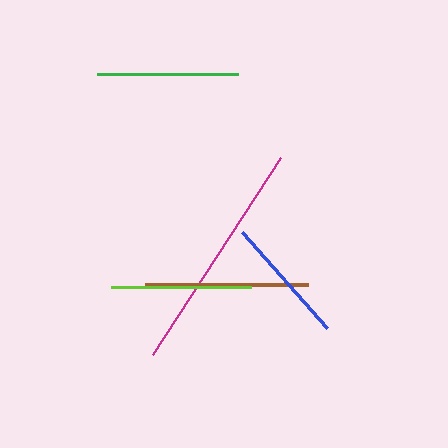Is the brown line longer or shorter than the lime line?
The brown line is longer than the lime line.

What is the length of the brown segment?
The brown segment is approximately 162 pixels long.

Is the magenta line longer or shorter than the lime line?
The magenta line is longer than the lime line.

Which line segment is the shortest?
The blue line is the shortest at approximately 128 pixels.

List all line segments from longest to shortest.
From longest to shortest: magenta, brown, green, lime, blue.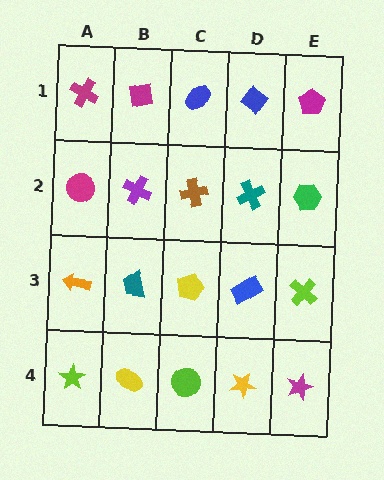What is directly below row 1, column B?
A purple cross.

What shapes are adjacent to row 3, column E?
A green hexagon (row 2, column E), a magenta star (row 4, column E), a blue rectangle (row 3, column D).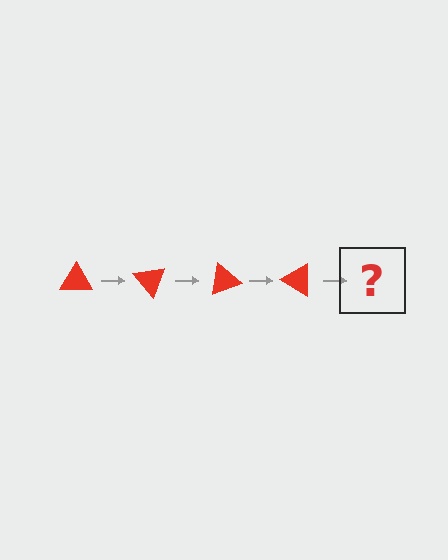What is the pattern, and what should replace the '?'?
The pattern is that the triangle rotates 50 degrees each step. The '?' should be a red triangle rotated 200 degrees.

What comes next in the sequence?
The next element should be a red triangle rotated 200 degrees.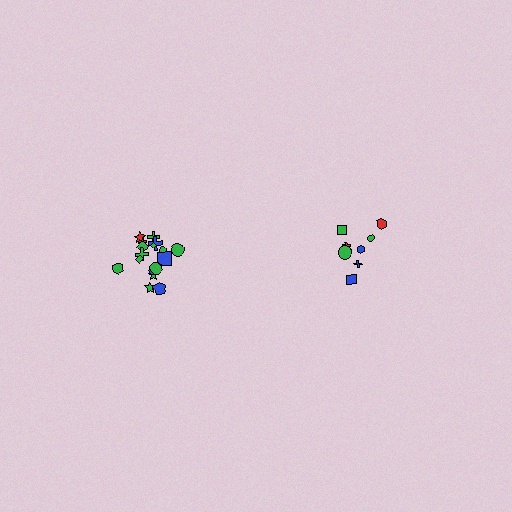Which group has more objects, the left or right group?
The left group.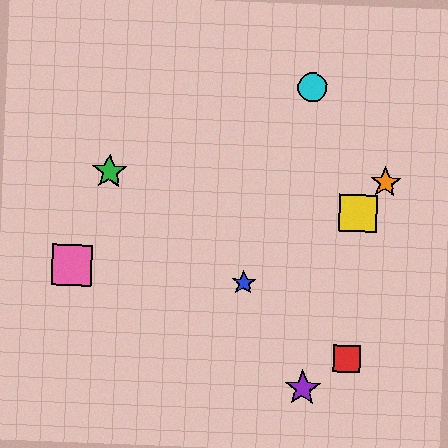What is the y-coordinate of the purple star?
The purple star is at y≈388.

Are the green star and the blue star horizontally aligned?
No, the green star is at y≈172 and the blue star is at y≈283.